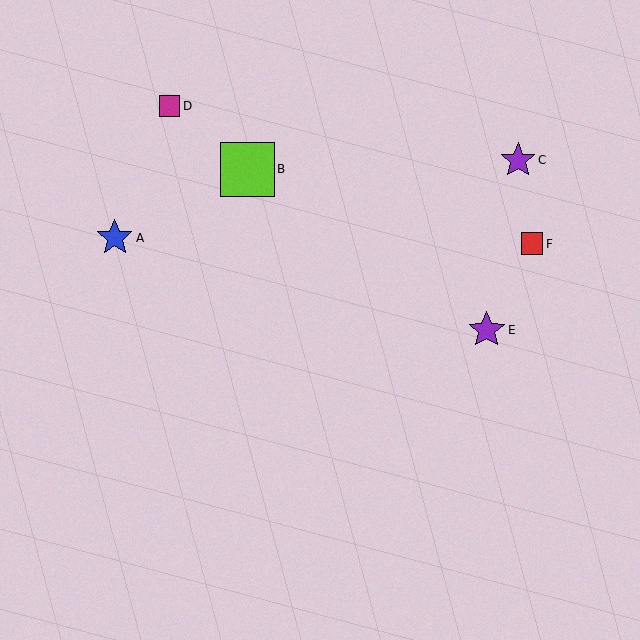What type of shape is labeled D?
Shape D is a magenta square.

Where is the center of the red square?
The center of the red square is at (532, 244).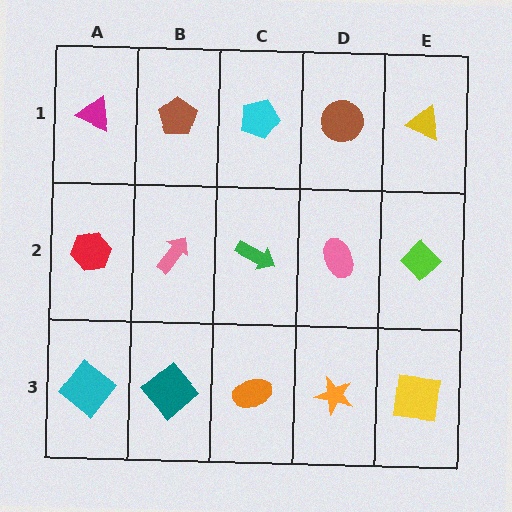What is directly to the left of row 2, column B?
A red hexagon.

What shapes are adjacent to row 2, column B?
A brown pentagon (row 1, column B), a teal diamond (row 3, column B), a red hexagon (row 2, column A), a green arrow (row 2, column C).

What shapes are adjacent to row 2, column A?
A magenta triangle (row 1, column A), a cyan diamond (row 3, column A), a pink arrow (row 2, column B).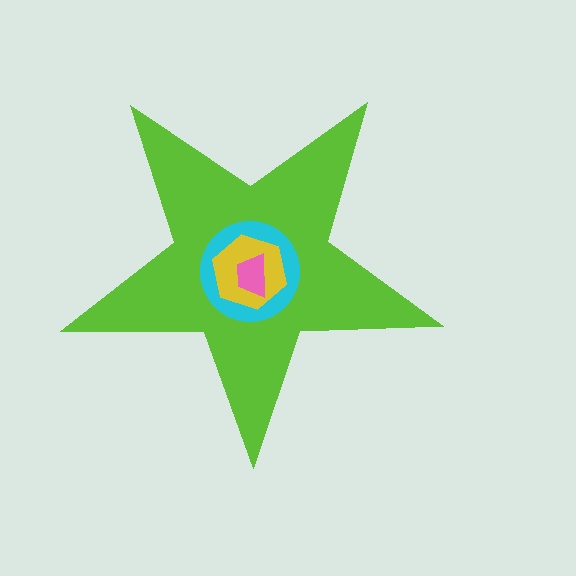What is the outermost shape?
The lime star.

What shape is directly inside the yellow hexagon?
The pink trapezoid.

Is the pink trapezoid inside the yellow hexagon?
Yes.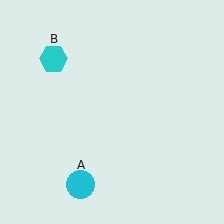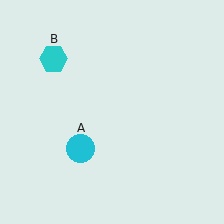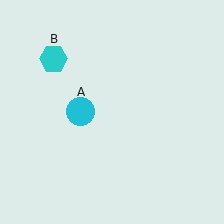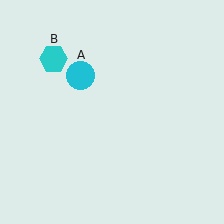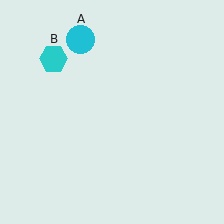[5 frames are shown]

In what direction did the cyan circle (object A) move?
The cyan circle (object A) moved up.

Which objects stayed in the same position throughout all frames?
Cyan hexagon (object B) remained stationary.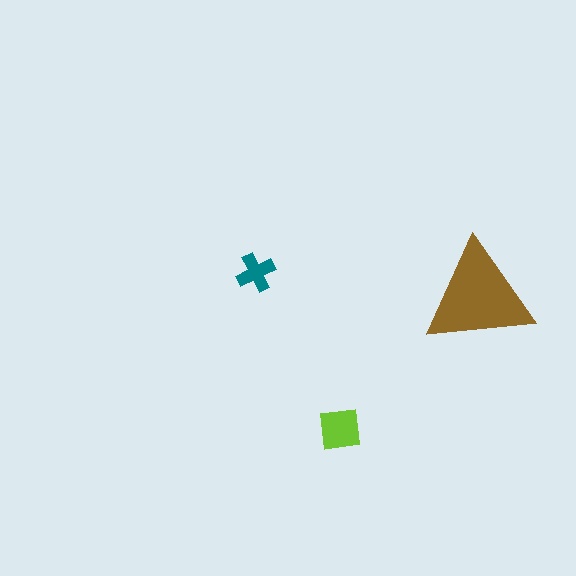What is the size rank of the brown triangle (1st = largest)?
1st.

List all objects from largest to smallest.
The brown triangle, the lime square, the teal cross.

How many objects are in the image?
There are 3 objects in the image.